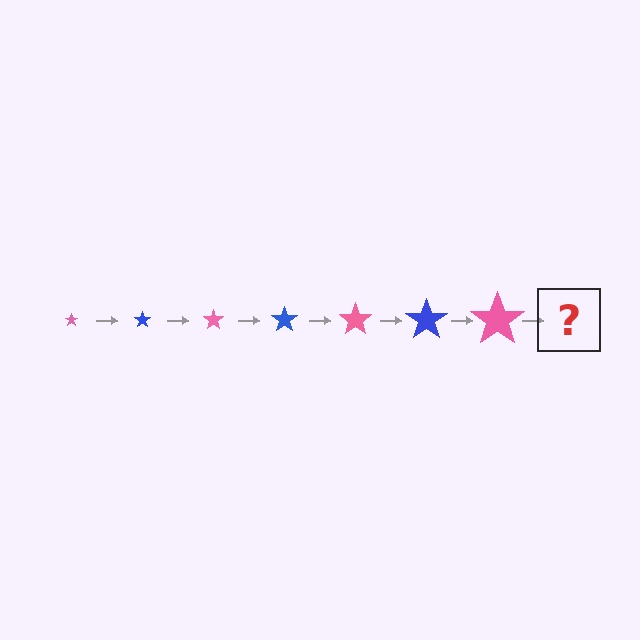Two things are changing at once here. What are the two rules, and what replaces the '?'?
The two rules are that the star grows larger each step and the color cycles through pink and blue. The '?' should be a blue star, larger than the previous one.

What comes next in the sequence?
The next element should be a blue star, larger than the previous one.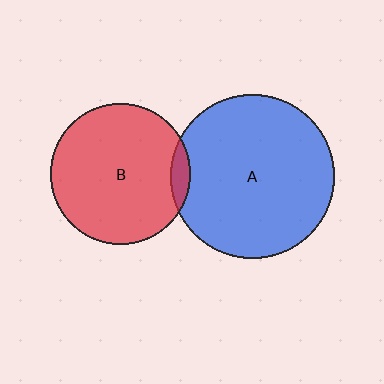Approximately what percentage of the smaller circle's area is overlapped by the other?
Approximately 5%.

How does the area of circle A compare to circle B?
Approximately 1.3 times.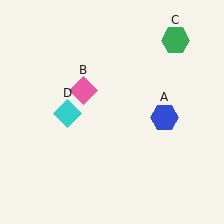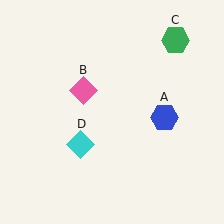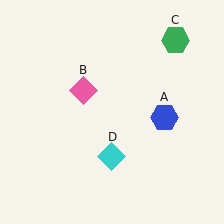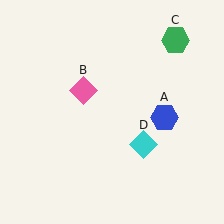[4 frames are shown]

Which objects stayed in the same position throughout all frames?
Blue hexagon (object A) and pink diamond (object B) and green hexagon (object C) remained stationary.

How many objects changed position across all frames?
1 object changed position: cyan diamond (object D).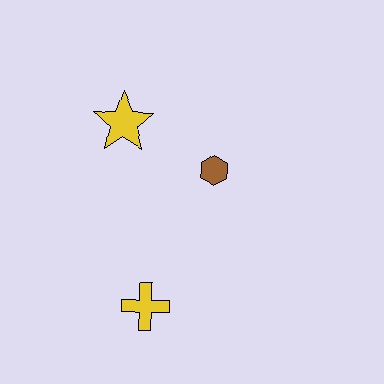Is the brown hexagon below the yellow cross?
No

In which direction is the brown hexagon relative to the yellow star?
The brown hexagon is to the right of the yellow star.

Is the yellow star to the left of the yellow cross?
Yes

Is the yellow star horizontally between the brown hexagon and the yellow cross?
No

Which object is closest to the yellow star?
The brown hexagon is closest to the yellow star.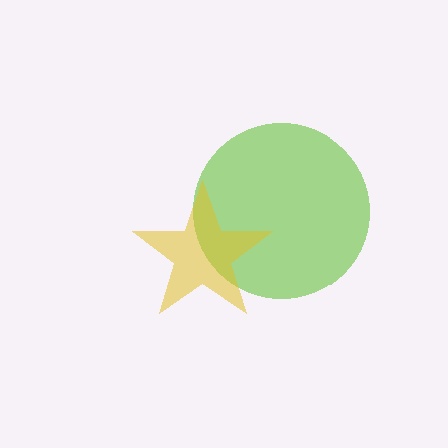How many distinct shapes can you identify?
There are 2 distinct shapes: a lime circle, a yellow star.